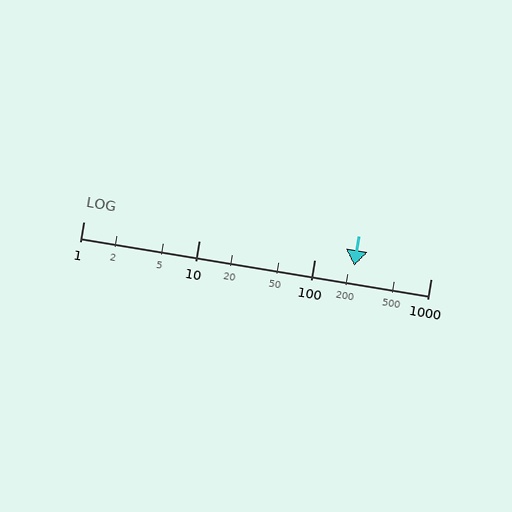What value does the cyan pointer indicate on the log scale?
The pointer indicates approximately 220.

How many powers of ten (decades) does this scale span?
The scale spans 3 decades, from 1 to 1000.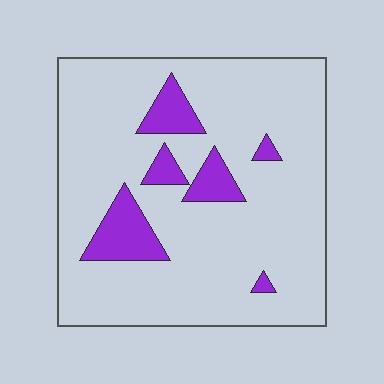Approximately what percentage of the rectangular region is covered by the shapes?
Approximately 15%.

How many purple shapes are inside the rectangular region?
6.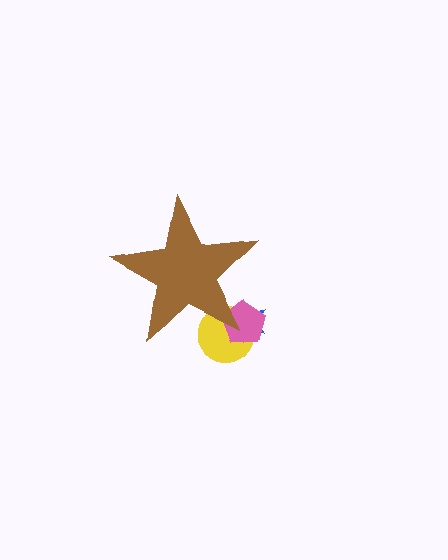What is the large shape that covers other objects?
A brown star.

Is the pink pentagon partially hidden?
Yes, the pink pentagon is partially hidden behind the brown star.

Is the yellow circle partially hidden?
Yes, the yellow circle is partially hidden behind the brown star.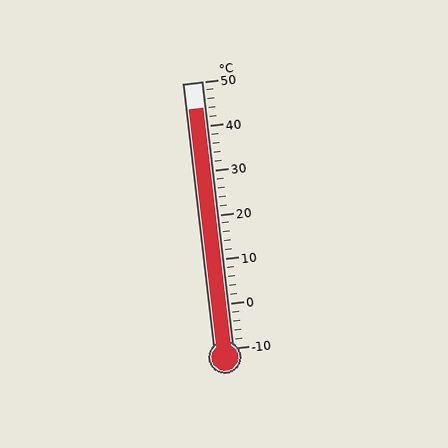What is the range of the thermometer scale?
The thermometer scale ranges from -10°C to 50°C.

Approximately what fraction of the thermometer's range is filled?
The thermometer is filled to approximately 90% of its range.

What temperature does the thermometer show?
The thermometer shows approximately 44°C.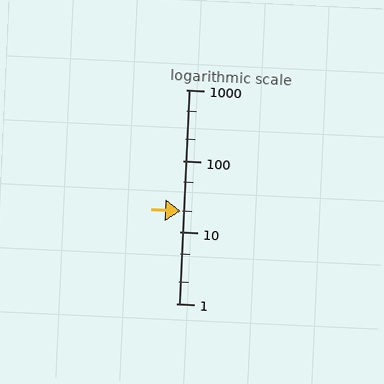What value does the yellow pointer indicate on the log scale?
The pointer indicates approximately 20.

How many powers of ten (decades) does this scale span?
The scale spans 3 decades, from 1 to 1000.